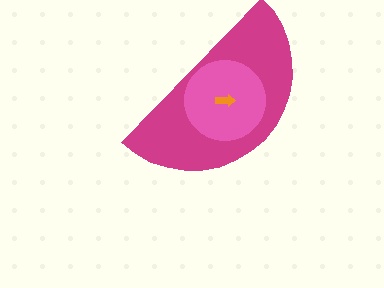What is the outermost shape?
The magenta semicircle.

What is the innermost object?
The orange arrow.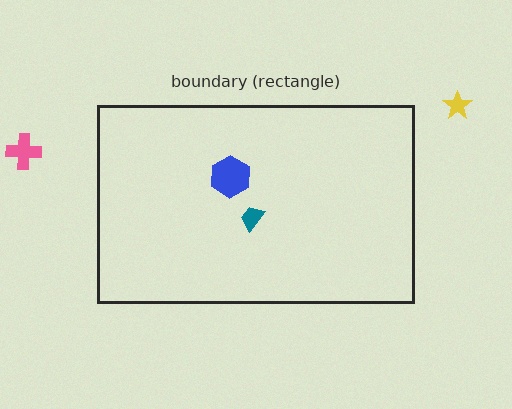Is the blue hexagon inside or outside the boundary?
Inside.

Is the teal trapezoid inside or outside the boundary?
Inside.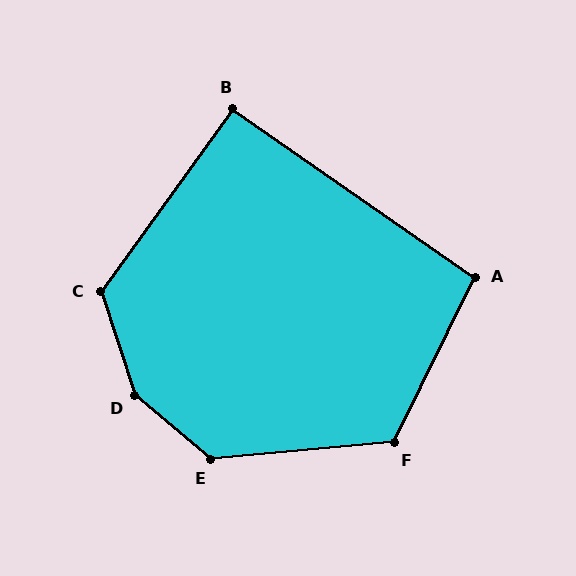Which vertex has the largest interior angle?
D, at approximately 148 degrees.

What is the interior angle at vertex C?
Approximately 126 degrees (obtuse).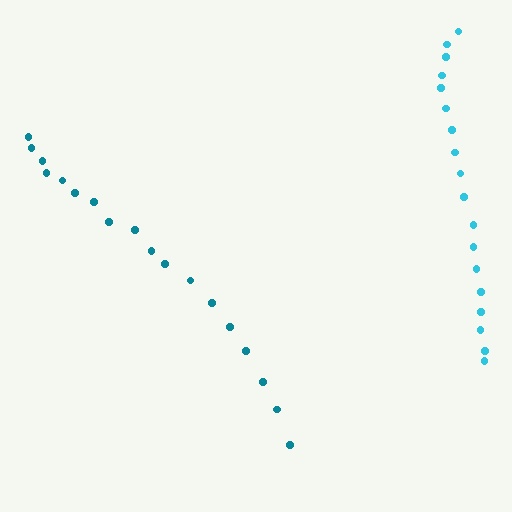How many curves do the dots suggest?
There are 2 distinct paths.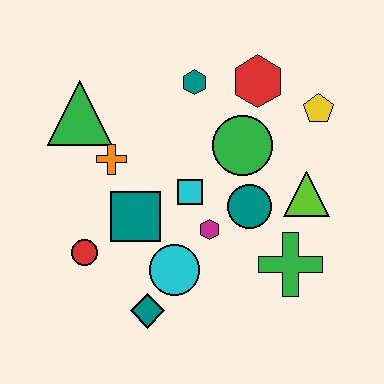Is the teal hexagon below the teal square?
No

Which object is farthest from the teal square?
The yellow pentagon is farthest from the teal square.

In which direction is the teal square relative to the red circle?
The teal square is to the right of the red circle.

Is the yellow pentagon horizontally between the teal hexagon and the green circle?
No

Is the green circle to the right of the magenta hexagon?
Yes